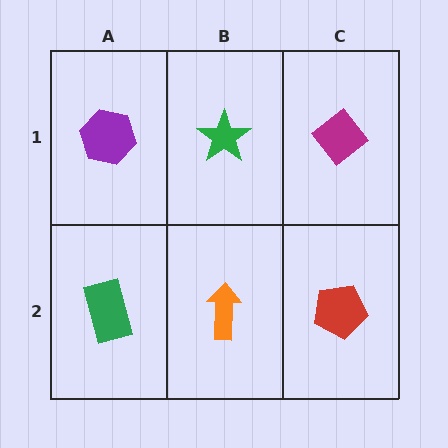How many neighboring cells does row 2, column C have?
2.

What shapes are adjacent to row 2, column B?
A green star (row 1, column B), a green rectangle (row 2, column A), a red pentagon (row 2, column C).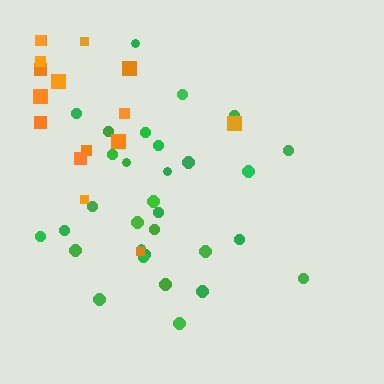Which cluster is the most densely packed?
Green.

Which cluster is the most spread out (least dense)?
Orange.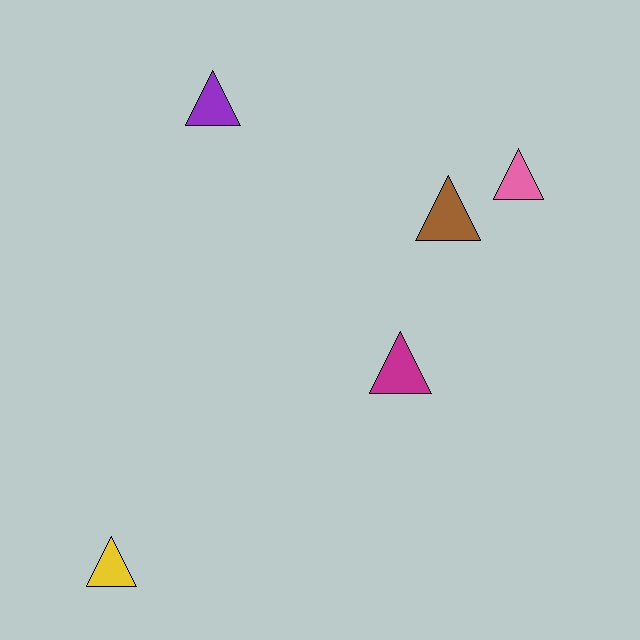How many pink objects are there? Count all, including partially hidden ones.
There is 1 pink object.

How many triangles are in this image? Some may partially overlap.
There are 5 triangles.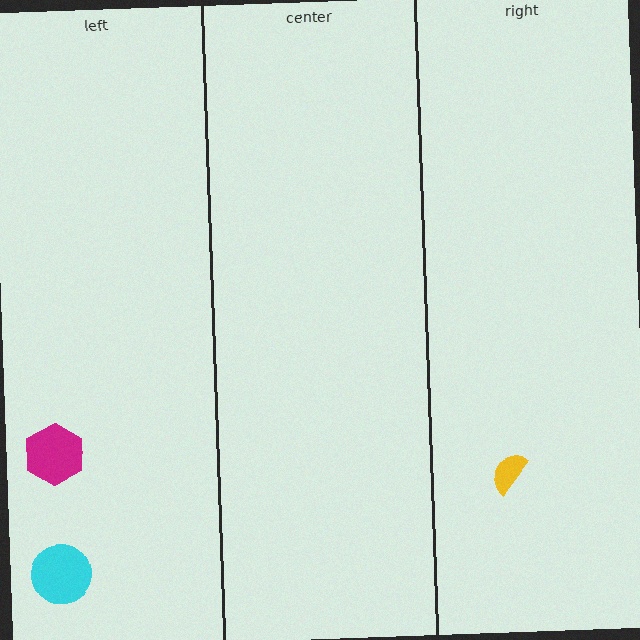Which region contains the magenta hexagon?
The left region.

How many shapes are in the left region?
2.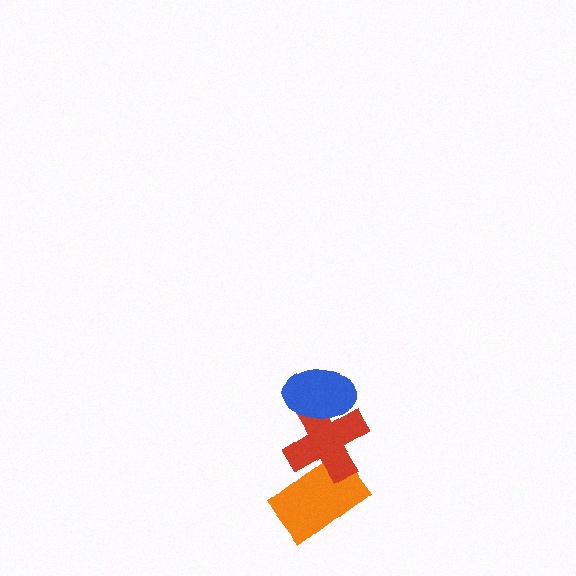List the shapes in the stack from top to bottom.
From top to bottom: the blue ellipse, the red cross, the orange rectangle.